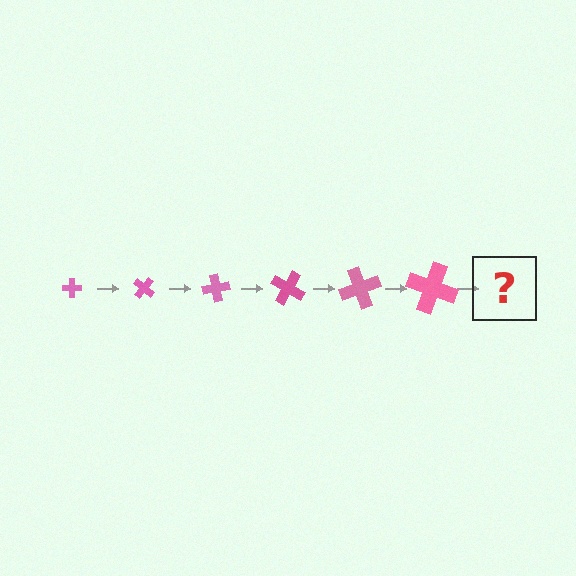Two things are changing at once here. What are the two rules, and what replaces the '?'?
The two rules are that the cross grows larger each step and it rotates 40 degrees each step. The '?' should be a cross, larger than the previous one and rotated 240 degrees from the start.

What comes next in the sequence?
The next element should be a cross, larger than the previous one and rotated 240 degrees from the start.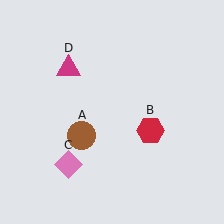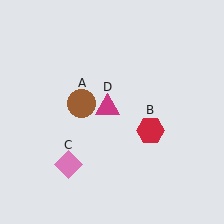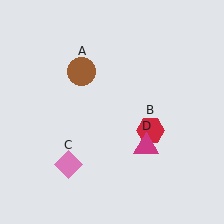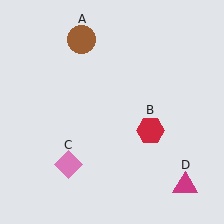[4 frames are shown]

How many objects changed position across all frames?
2 objects changed position: brown circle (object A), magenta triangle (object D).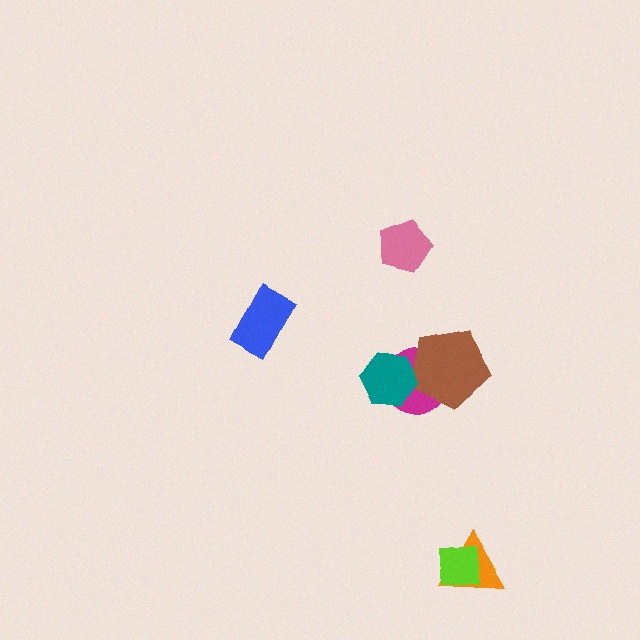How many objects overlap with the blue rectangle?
0 objects overlap with the blue rectangle.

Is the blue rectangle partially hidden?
No, no other shape covers it.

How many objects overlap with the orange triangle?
1 object overlaps with the orange triangle.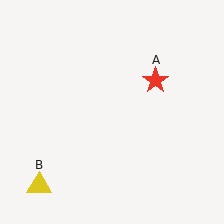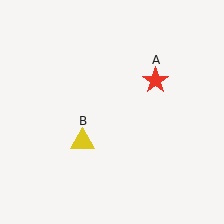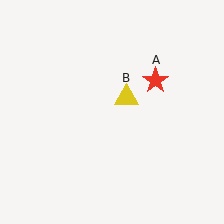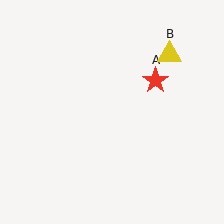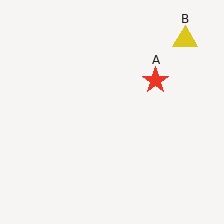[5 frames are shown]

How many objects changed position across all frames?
1 object changed position: yellow triangle (object B).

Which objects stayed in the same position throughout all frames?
Red star (object A) remained stationary.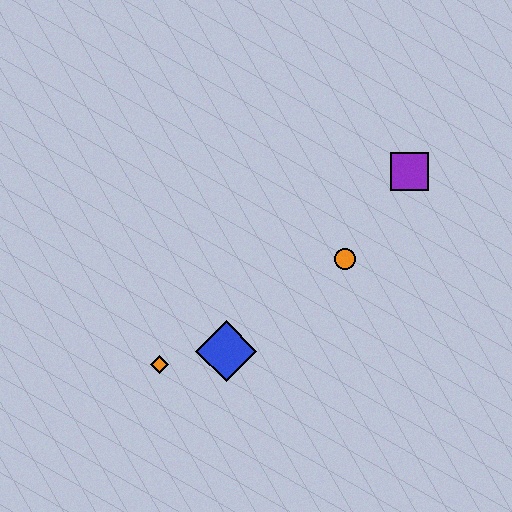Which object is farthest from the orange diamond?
The purple square is farthest from the orange diamond.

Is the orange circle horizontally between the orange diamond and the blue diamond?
No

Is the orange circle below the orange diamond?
No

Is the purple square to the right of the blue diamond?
Yes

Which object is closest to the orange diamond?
The blue diamond is closest to the orange diamond.